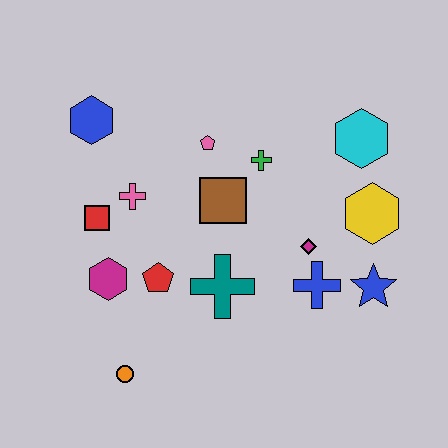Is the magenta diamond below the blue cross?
No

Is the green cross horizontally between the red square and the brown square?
No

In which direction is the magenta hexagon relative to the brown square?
The magenta hexagon is to the left of the brown square.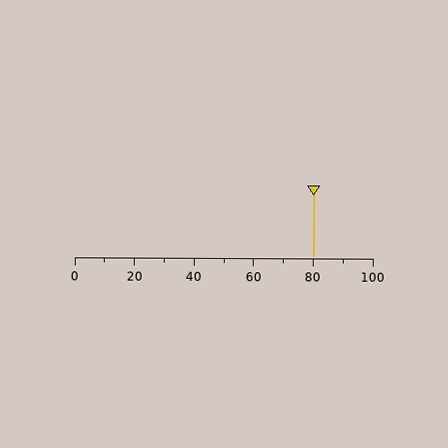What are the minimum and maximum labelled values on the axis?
The axis runs from 0 to 100.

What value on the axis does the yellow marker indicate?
The marker indicates approximately 80.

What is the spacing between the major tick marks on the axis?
The major ticks are spaced 20 apart.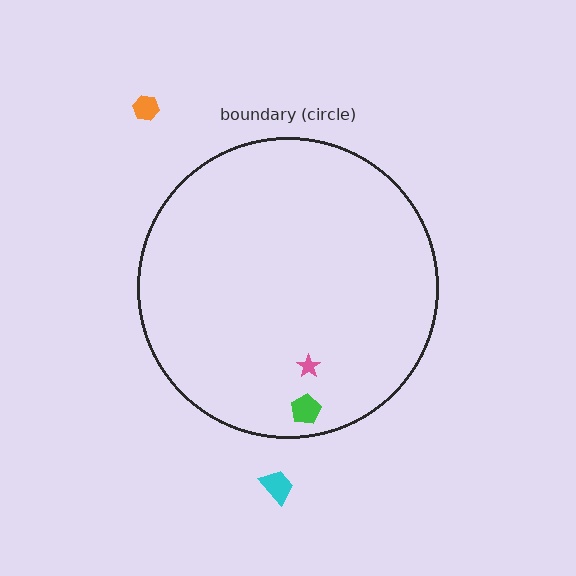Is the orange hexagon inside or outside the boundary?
Outside.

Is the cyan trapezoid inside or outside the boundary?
Outside.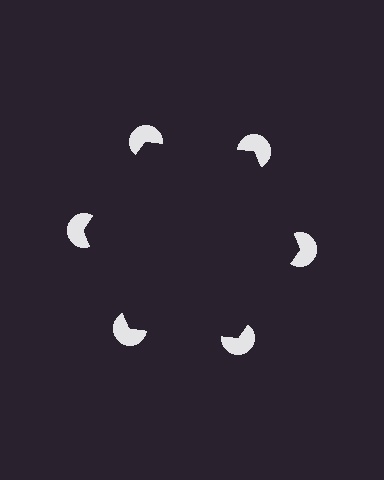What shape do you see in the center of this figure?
An illusory hexagon — its edges are inferred from the aligned wedge cuts in the pac-man discs, not physically drawn.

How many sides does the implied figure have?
6 sides.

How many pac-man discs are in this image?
There are 6 — one at each vertex of the illusory hexagon.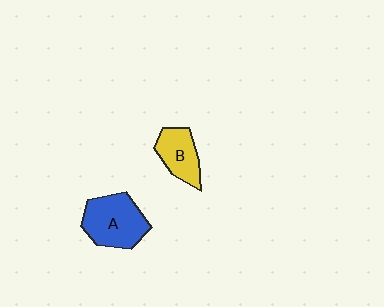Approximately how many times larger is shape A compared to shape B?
Approximately 1.5 times.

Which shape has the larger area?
Shape A (blue).